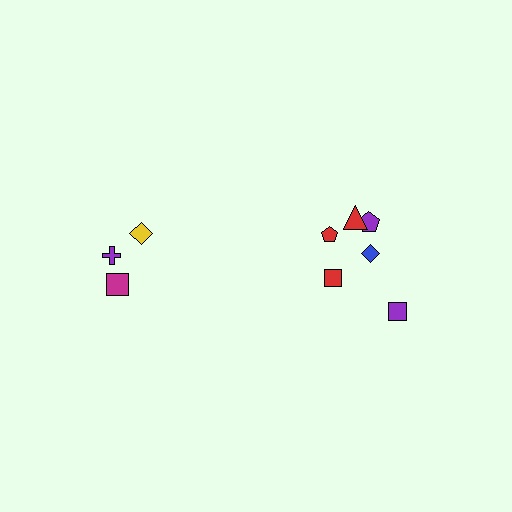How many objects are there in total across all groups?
There are 9 objects.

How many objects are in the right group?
There are 6 objects.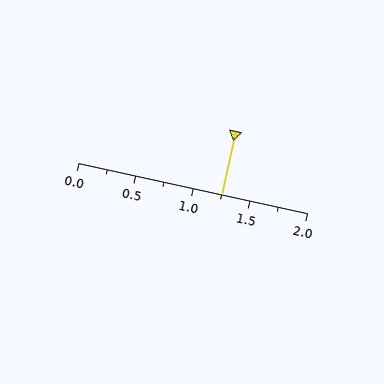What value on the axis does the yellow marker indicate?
The marker indicates approximately 1.25.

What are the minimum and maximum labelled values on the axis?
The axis runs from 0.0 to 2.0.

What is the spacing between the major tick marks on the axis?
The major ticks are spaced 0.5 apart.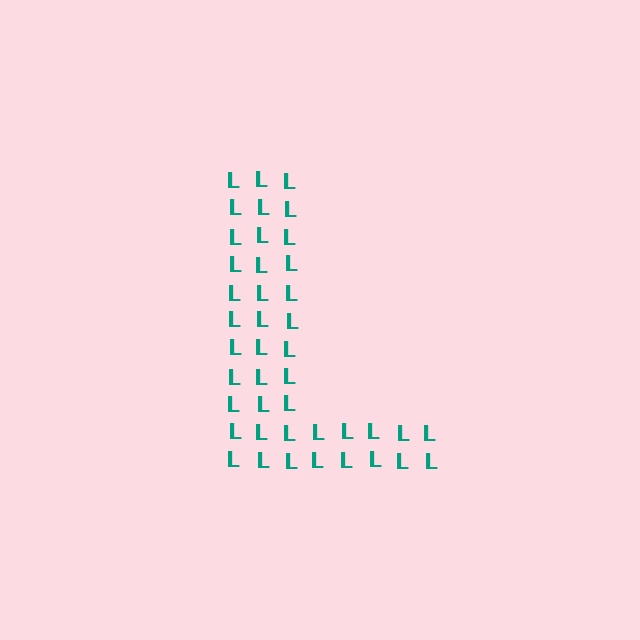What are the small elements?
The small elements are letter L's.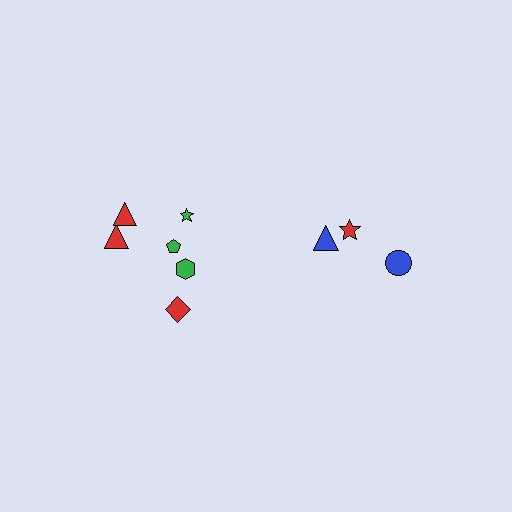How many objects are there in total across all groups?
There are 9 objects.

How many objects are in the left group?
There are 6 objects.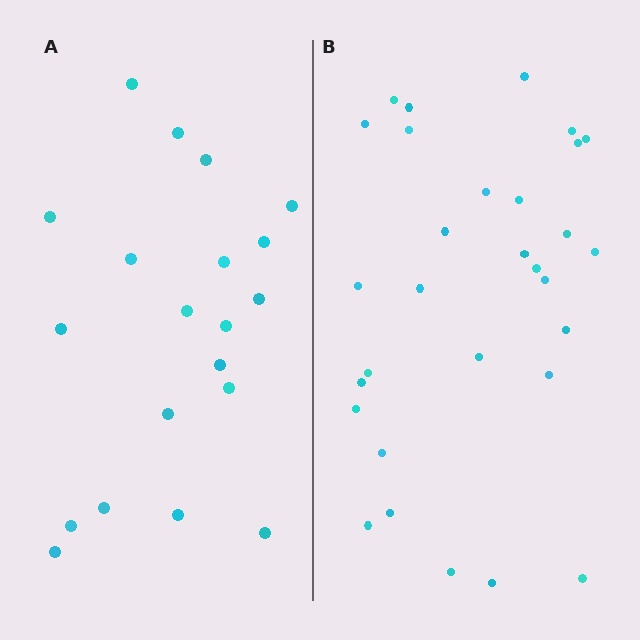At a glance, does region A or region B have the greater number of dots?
Region B (the right region) has more dots.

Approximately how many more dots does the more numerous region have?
Region B has roughly 10 or so more dots than region A.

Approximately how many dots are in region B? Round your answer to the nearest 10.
About 30 dots.